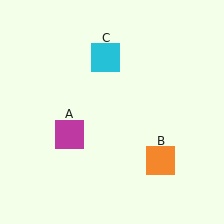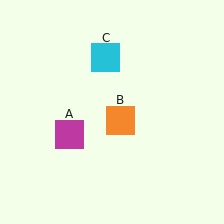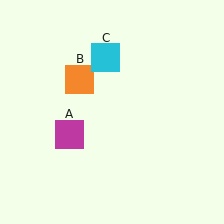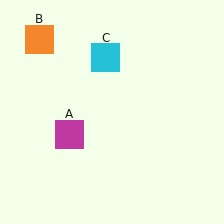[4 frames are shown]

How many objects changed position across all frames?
1 object changed position: orange square (object B).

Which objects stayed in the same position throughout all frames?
Magenta square (object A) and cyan square (object C) remained stationary.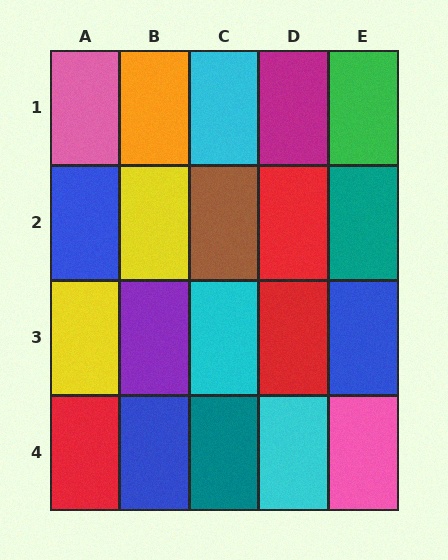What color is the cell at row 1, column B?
Orange.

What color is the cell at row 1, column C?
Cyan.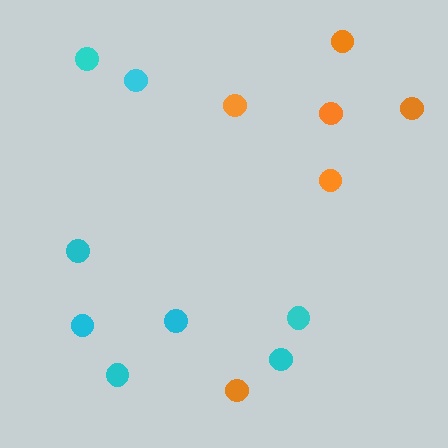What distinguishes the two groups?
There are 2 groups: one group of orange circles (6) and one group of cyan circles (8).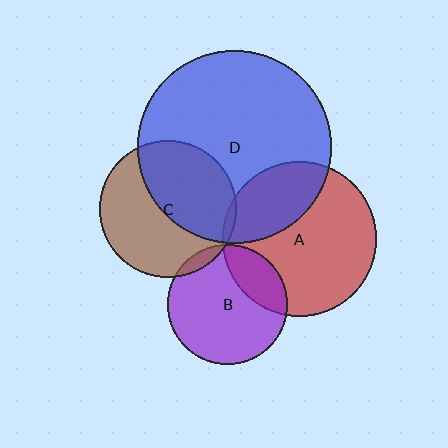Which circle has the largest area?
Circle D (blue).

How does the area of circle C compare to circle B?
Approximately 1.3 times.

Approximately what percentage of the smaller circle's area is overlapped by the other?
Approximately 30%.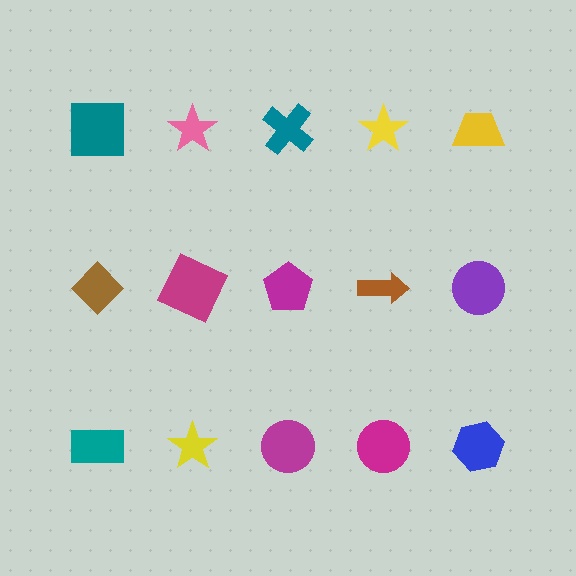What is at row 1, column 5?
A yellow trapezoid.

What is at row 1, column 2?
A pink star.